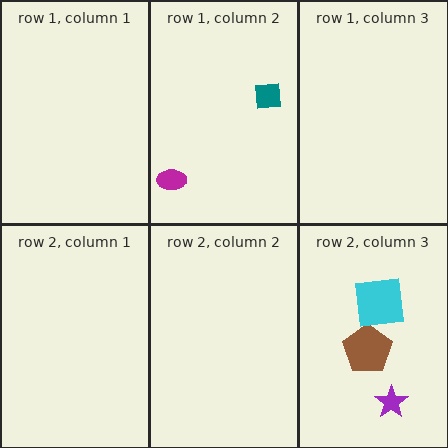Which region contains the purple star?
The row 2, column 3 region.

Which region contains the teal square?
The row 1, column 2 region.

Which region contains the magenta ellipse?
The row 1, column 2 region.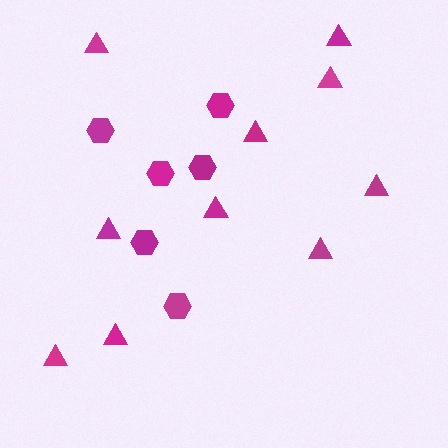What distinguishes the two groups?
There are 2 groups: one group of triangles (10) and one group of hexagons (6).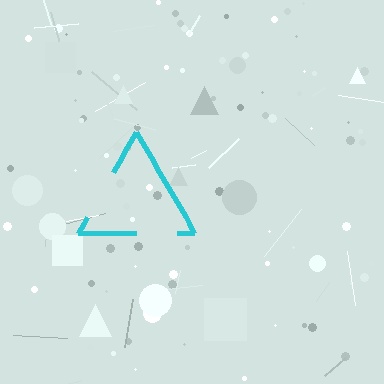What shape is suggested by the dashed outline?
The dashed outline suggests a triangle.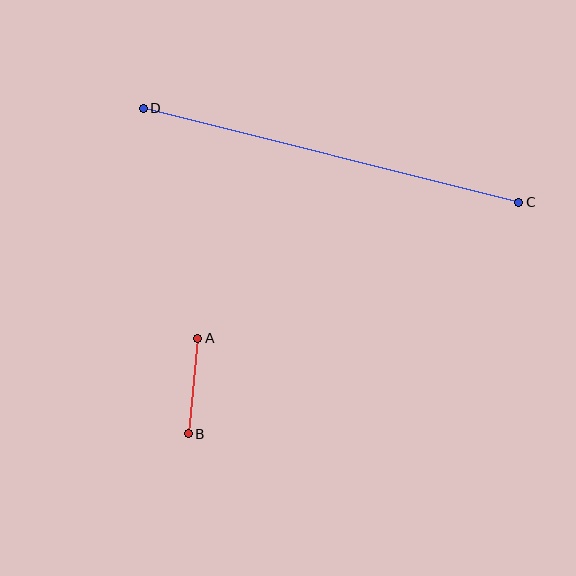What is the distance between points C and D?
The distance is approximately 387 pixels.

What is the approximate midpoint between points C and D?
The midpoint is at approximately (331, 155) pixels.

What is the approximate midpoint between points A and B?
The midpoint is at approximately (193, 386) pixels.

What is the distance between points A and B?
The distance is approximately 96 pixels.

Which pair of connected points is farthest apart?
Points C and D are farthest apart.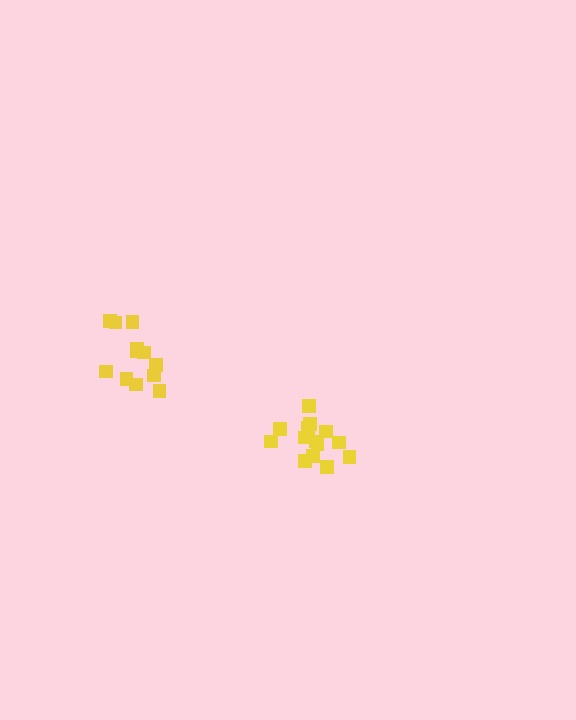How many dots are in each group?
Group 1: 12 dots, Group 2: 14 dots (26 total).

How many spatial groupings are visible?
There are 2 spatial groupings.